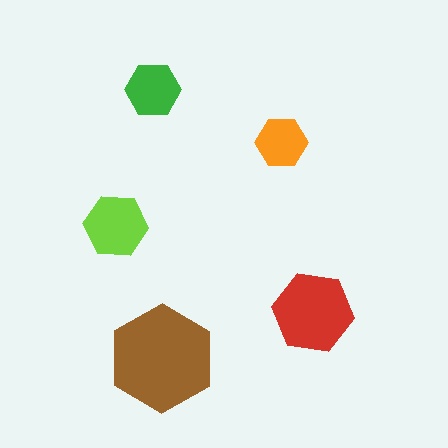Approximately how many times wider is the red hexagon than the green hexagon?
About 1.5 times wider.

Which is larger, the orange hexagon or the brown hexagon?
The brown one.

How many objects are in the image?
There are 5 objects in the image.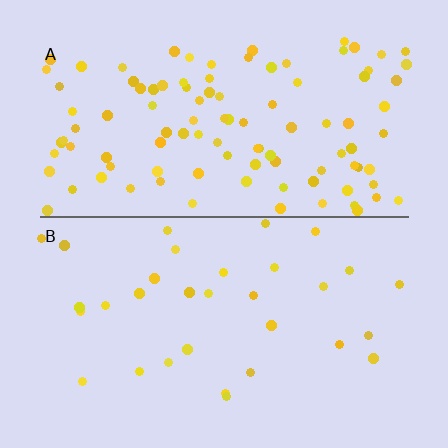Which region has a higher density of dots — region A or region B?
A (the top).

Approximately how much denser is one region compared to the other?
Approximately 3.2× — region A over region B.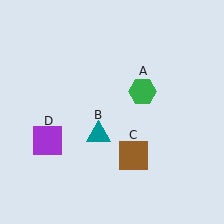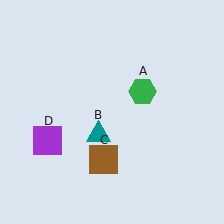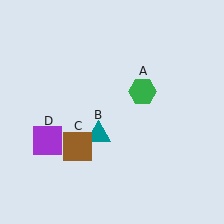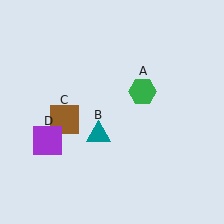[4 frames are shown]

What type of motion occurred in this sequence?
The brown square (object C) rotated clockwise around the center of the scene.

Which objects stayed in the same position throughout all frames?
Green hexagon (object A) and teal triangle (object B) and purple square (object D) remained stationary.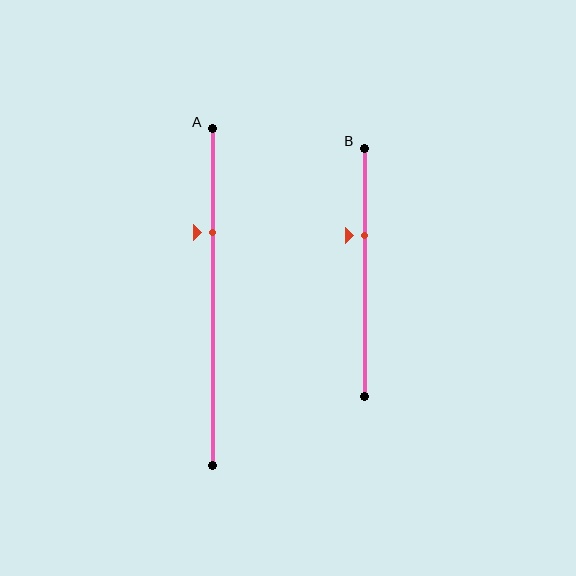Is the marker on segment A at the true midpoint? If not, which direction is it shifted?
No, the marker on segment A is shifted upward by about 19% of the segment length.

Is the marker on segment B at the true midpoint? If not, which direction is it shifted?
No, the marker on segment B is shifted upward by about 15% of the segment length.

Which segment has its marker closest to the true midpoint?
Segment B has its marker closest to the true midpoint.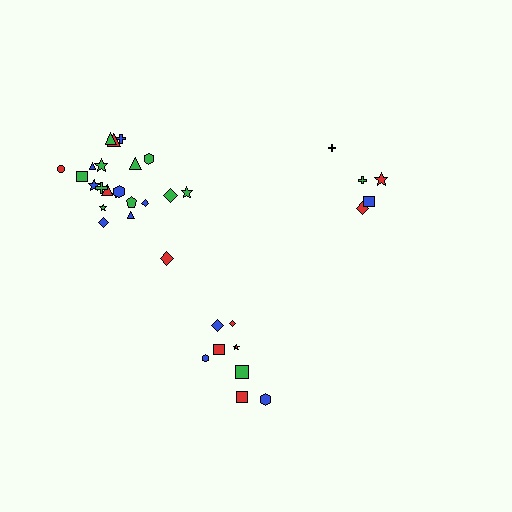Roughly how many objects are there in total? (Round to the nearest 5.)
Roughly 35 objects in total.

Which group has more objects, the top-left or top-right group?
The top-left group.